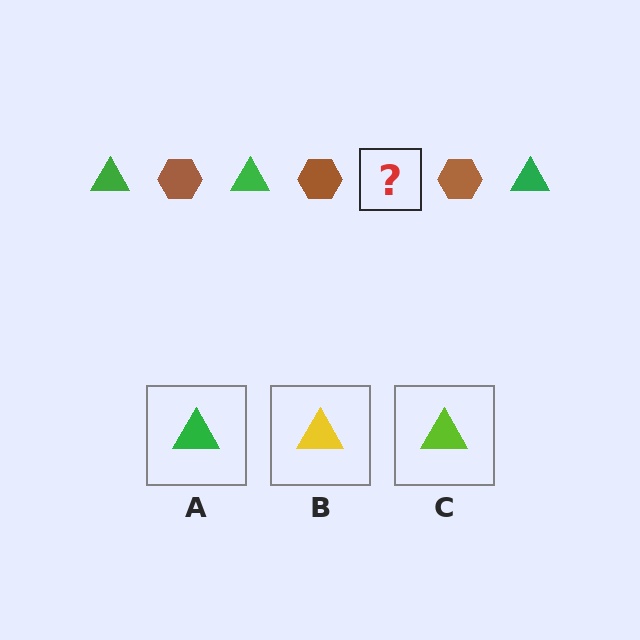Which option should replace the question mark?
Option A.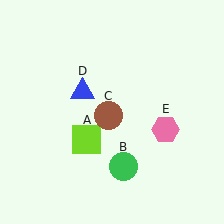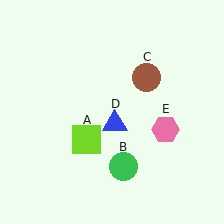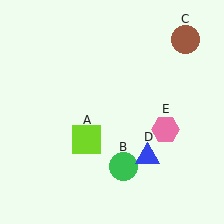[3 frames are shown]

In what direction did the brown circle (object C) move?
The brown circle (object C) moved up and to the right.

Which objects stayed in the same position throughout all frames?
Lime square (object A) and green circle (object B) and pink hexagon (object E) remained stationary.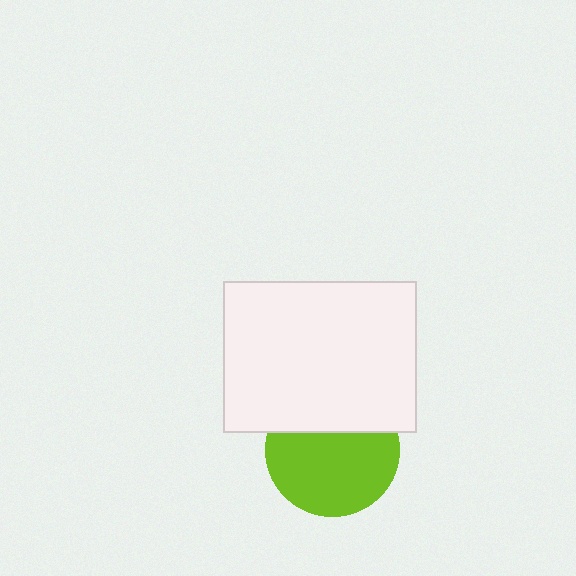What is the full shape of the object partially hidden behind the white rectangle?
The partially hidden object is a lime circle.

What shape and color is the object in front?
The object in front is a white rectangle.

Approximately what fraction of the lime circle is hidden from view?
Roughly 34% of the lime circle is hidden behind the white rectangle.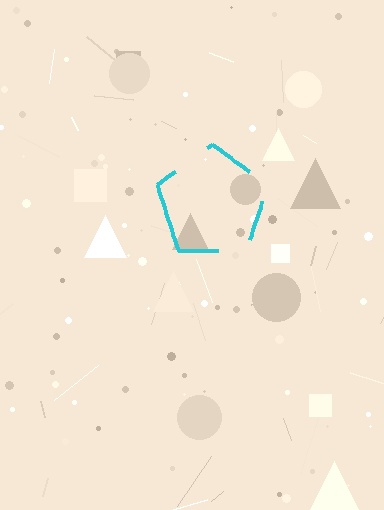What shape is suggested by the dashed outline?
The dashed outline suggests a pentagon.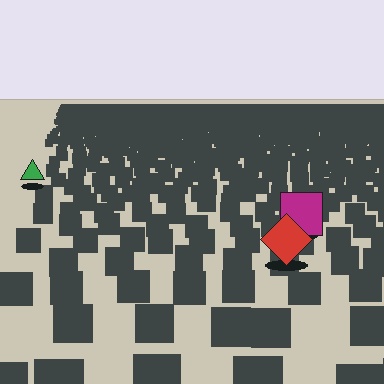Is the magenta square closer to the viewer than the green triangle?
Yes. The magenta square is closer — you can tell from the texture gradient: the ground texture is coarser near it.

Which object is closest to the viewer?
The red diamond is closest. The texture marks near it are larger and more spread out.